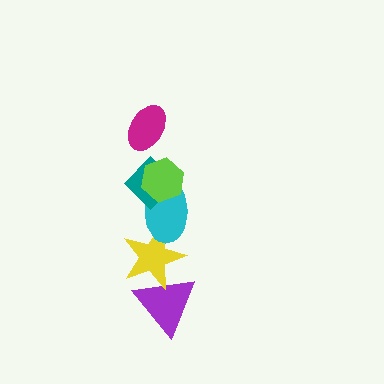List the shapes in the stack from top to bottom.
From top to bottom: the magenta ellipse, the lime hexagon, the teal diamond, the cyan ellipse, the yellow star, the purple triangle.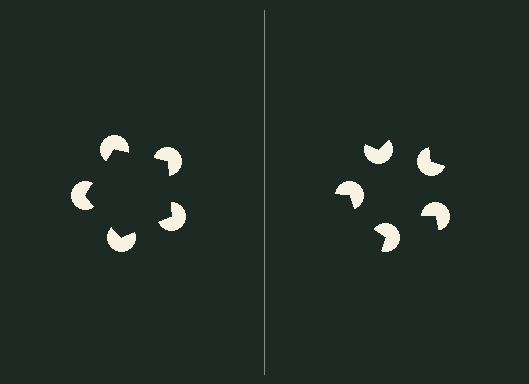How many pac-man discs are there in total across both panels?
10 — 5 on each side.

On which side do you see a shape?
An illusory pentagon appears on the left side. On the right side the wedge cuts are rotated, so no coherent shape forms.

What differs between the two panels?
The pac-man discs are positioned identically on both sides; only the wedge orientations differ. On the left they align to a pentagon; on the right they are misaligned.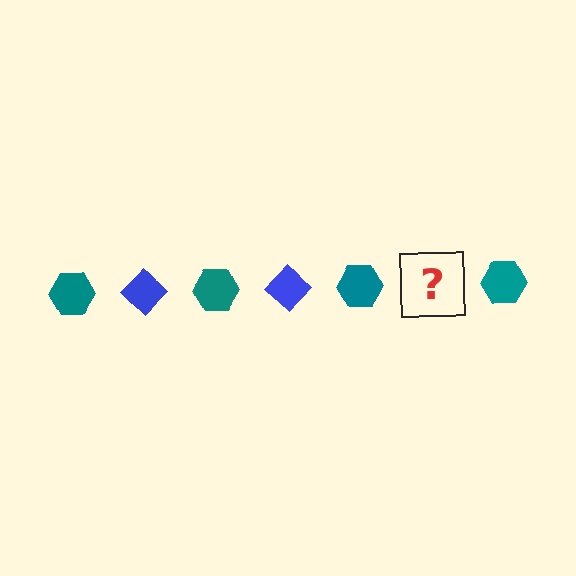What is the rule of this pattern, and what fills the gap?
The rule is that the pattern alternates between teal hexagon and blue diamond. The gap should be filled with a blue diamond.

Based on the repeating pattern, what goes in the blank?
The blank should be a blue diamond.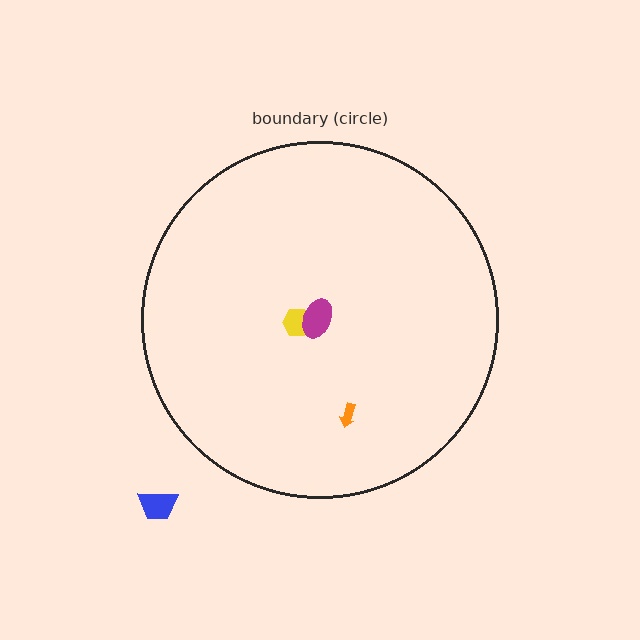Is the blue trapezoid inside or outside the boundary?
Outside.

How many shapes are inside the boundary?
3 inside, 1 outside.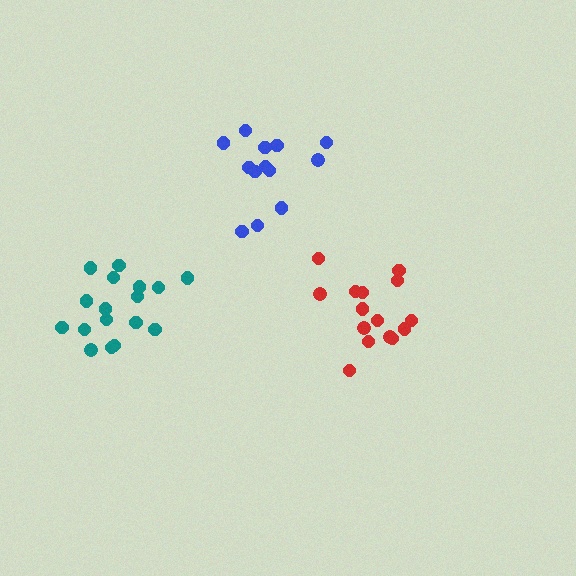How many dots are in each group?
Group 1: 17 dots, Group 2: 13 dots, Group 3: 16 dots (46 total).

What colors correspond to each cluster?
The clusters are colored: teal, blue, red.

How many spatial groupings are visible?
There are 3 spatial groupings.